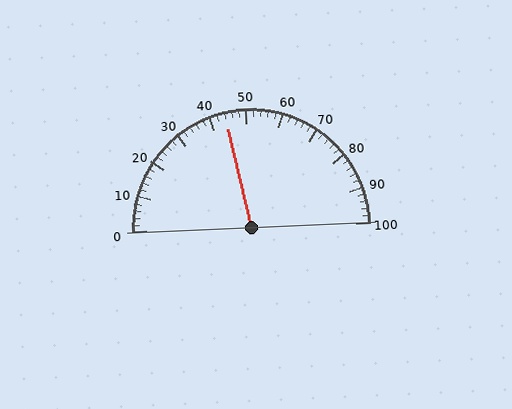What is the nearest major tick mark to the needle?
The nearest major tick mark is 40.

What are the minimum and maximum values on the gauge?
The gauge ranges from 0 to 100.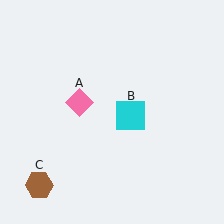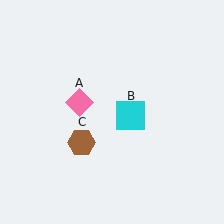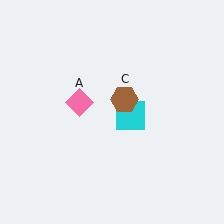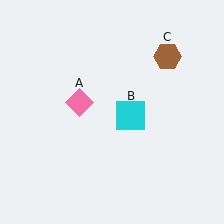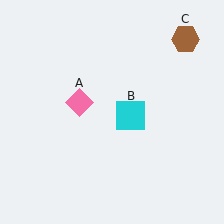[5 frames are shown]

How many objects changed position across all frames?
1 object changed position: brown hexagon (object C).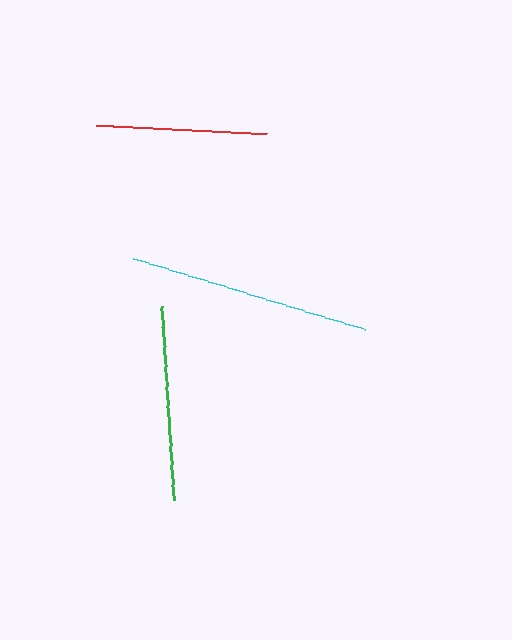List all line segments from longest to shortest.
From longest to shortest: cyan, green, red.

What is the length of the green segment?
The green segment is approximately 194 pixels long.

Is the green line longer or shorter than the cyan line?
The cyan line is longer than the green line.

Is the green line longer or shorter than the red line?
The green line is longer than the red line.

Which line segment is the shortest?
The red line is the shortest at approximately 171 pixels.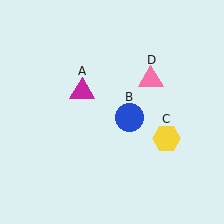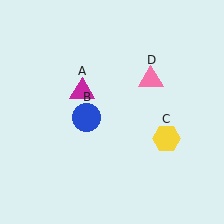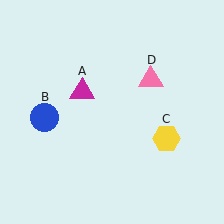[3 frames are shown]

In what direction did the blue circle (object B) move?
The blue circle (object B) moved left.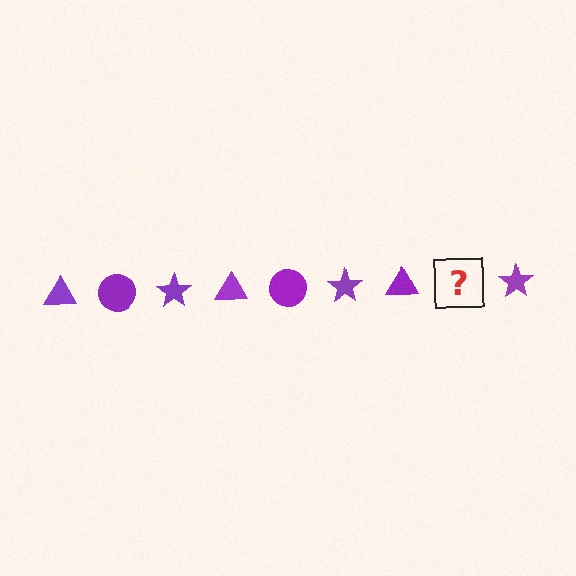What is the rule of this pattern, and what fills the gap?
The rule is that the pattern cycles through triangle, circle, star shapes in purple. The gap should be filled with a purple circle.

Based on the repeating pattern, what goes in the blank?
The blank should be a purple circle.